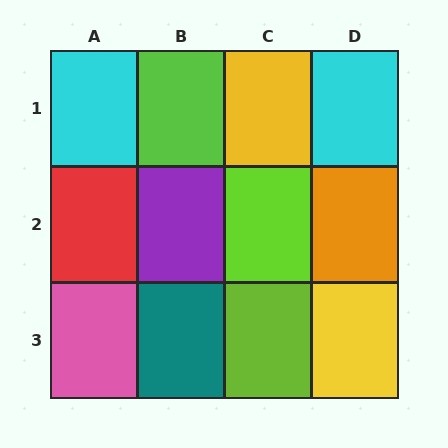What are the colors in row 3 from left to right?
Pink, teal, lime, yellow.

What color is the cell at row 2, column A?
Red.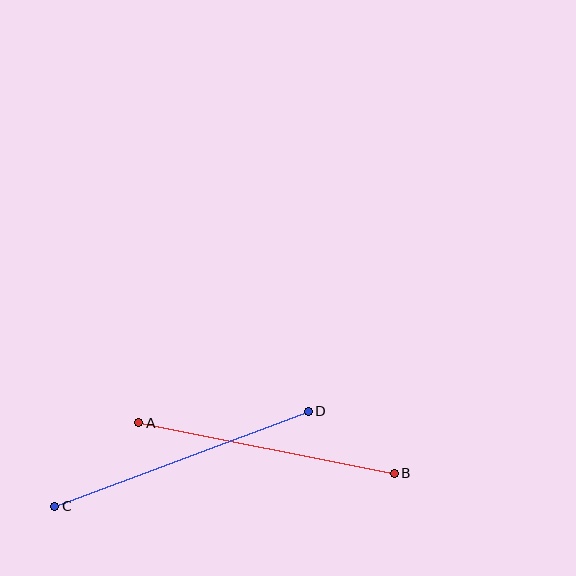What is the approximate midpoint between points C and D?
The midpoint is at approximately (182, 459) pixels.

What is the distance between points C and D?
The distance is approximately 270 pixels.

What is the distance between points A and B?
The distance is approximately 260 pixels.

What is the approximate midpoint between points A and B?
The midpoint is at approximately (267, 448) pixels.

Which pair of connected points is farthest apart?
Points C and D are farthest apart.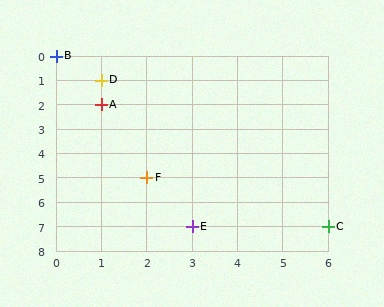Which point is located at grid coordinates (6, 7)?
Point C is at (6, 7).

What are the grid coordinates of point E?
Point E is at grid coordinates (3, 7).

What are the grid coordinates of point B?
Point B is at grid coordinates (0, 0).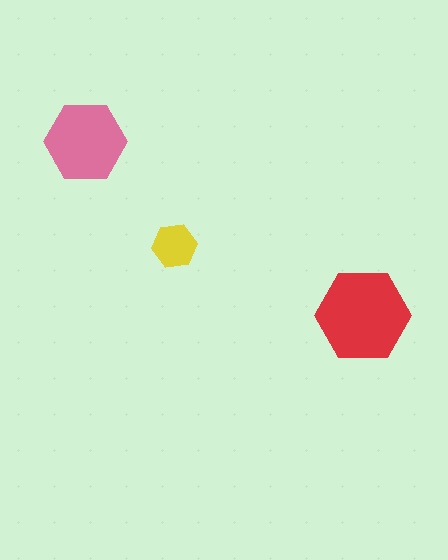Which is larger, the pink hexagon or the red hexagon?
The red one.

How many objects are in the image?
There are 3 objects in the image.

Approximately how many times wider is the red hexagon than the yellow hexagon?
About 2 times wider.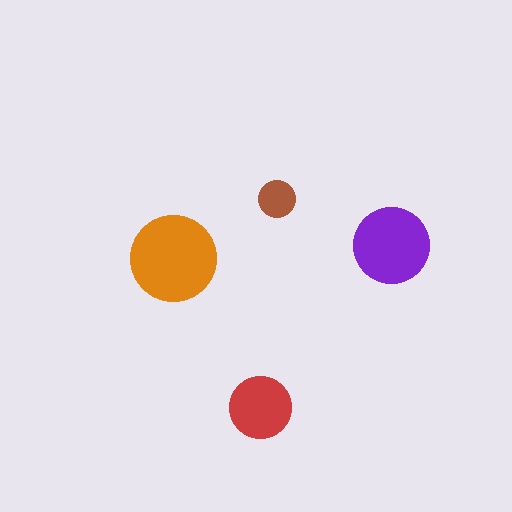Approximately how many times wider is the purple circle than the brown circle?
About 2 times wider.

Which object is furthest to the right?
The purple circle is rightmost.